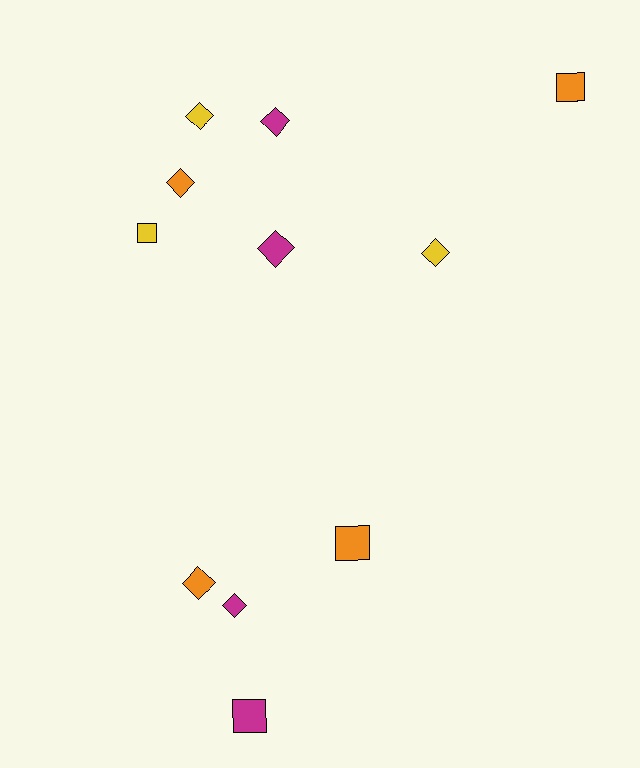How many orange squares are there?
There are 2 orange squares.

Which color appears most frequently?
Magenta, with 4 objects.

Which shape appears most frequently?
Diamond, with 7 objects.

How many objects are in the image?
There are 11 objects.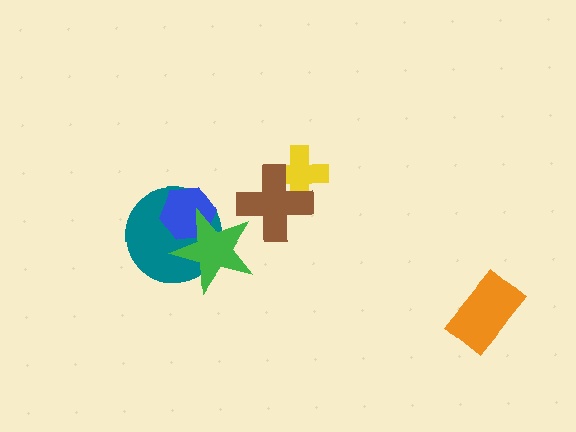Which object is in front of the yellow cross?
The brown cross is in front of the yellow cross.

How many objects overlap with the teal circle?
2 objects overlap with the teal circle.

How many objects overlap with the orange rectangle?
0 objects overlap with the orange rectangle.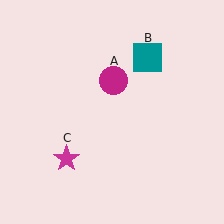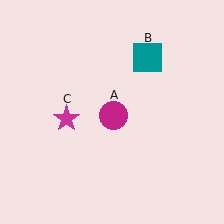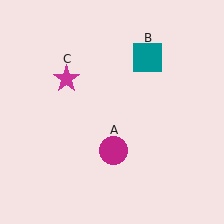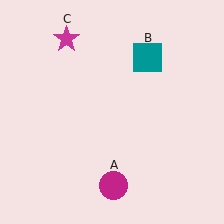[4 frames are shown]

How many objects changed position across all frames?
2 objects changed position: magenta circle (object A), magenta star (object C).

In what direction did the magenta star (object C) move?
The magenta star (object C) moved up.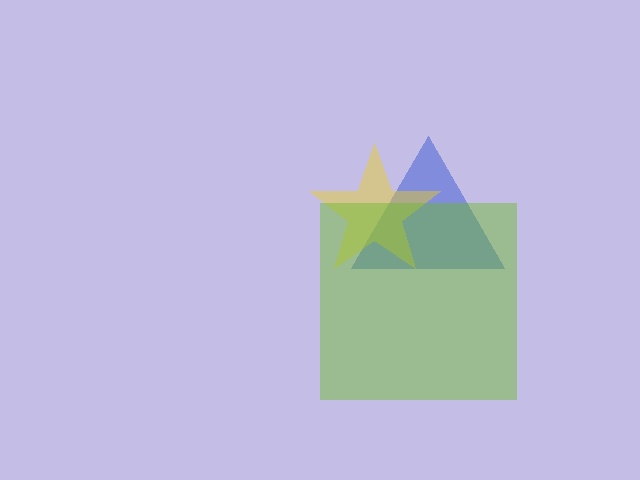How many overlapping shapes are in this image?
There are 3 overlapping shapes in the image.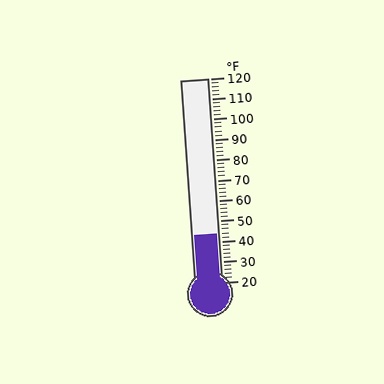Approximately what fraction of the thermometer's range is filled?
The thermometer is filled to approximately 25% of its range.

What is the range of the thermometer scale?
The thermometer scale ranges from 20°F to 120°F.